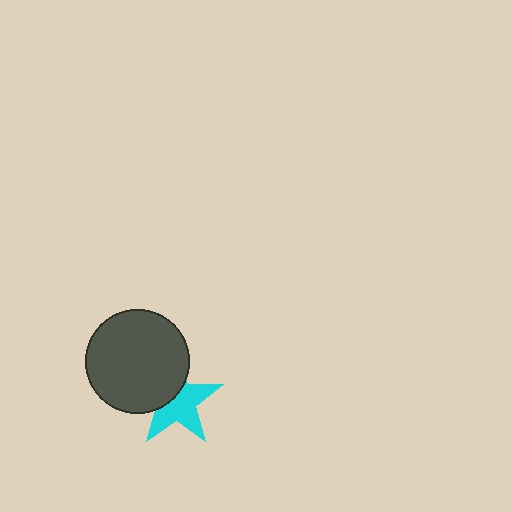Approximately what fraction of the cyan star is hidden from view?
Roughly 39% of the cyan star is hidden behind the dark gray circle.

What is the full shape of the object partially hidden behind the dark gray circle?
The partially hidden object is a cyan star.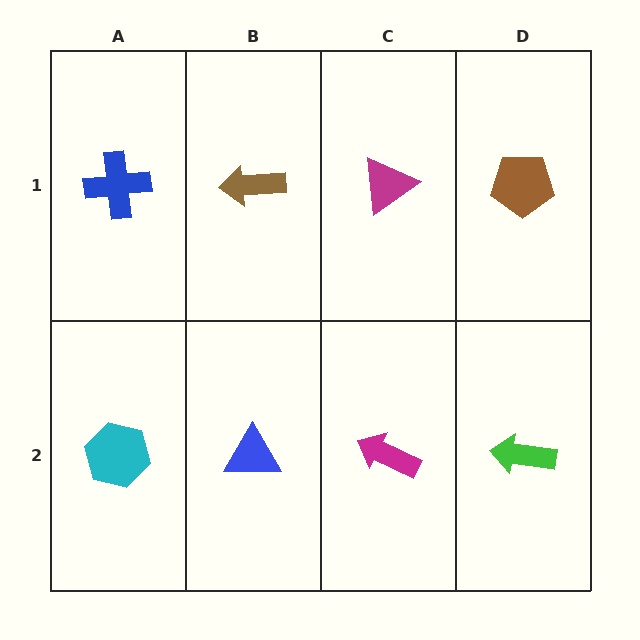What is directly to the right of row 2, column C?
A green arrow.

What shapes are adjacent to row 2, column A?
A blue cross (row 1, column A), a blue triangle (row 2, column B).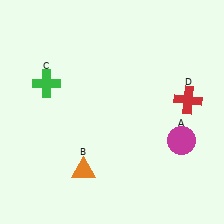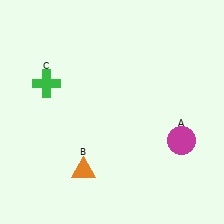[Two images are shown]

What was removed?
The red cross (D) was removed in Image 2.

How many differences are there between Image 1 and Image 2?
There is 1 difference between the two images.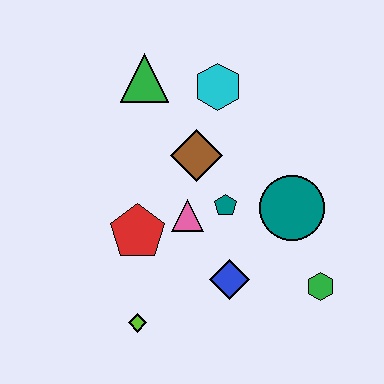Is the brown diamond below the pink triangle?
No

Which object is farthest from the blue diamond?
The green triangle is farthest from the blue diamond.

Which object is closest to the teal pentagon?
The pink triangle is closest to the teal pentagon.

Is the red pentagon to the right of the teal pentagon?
No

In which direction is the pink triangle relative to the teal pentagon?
The pink triangle is to the left of the teal pentagon.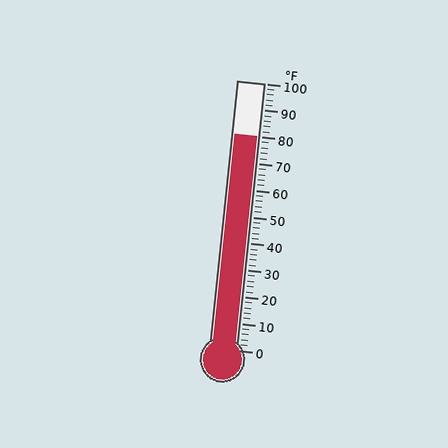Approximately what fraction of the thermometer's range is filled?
The thermometer is filled to approximately 80% of its range.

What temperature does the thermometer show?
The thermometer shows approximately 80°F.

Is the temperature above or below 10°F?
The temperature is above 10°F.